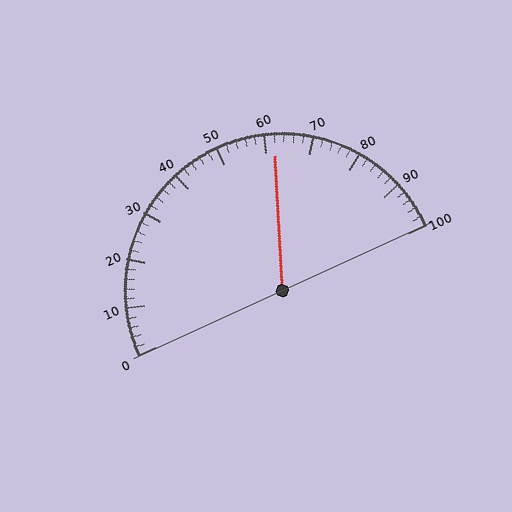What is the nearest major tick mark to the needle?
The nearest major tick mark is 60.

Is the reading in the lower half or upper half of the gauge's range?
The reading is in the upper half of the range (0 to 100).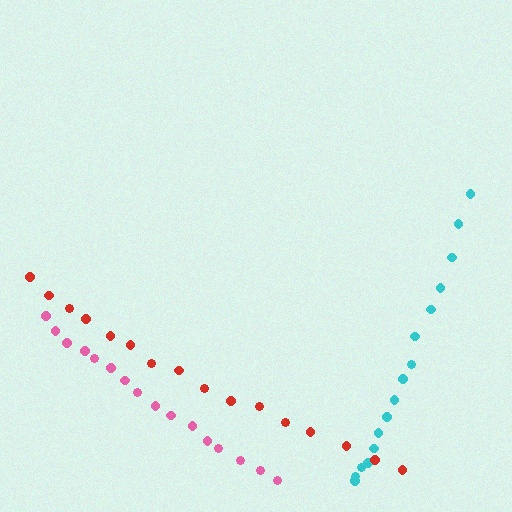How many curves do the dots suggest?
There are 3 distinct paths.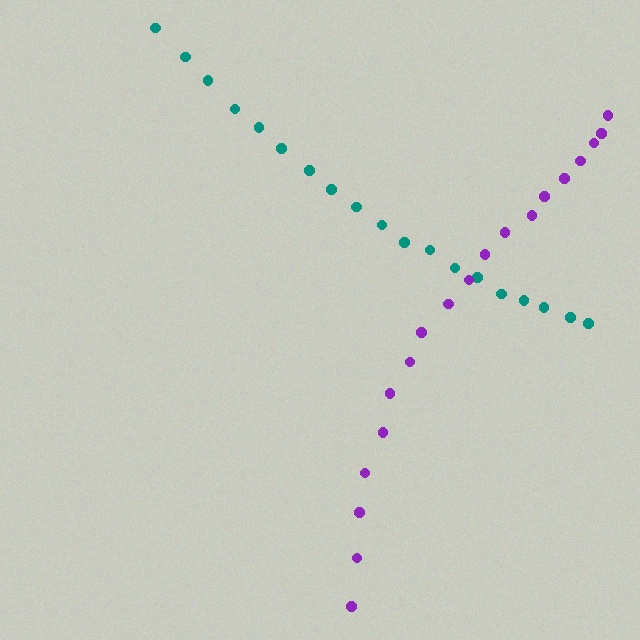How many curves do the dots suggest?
There are 2 distinct paths.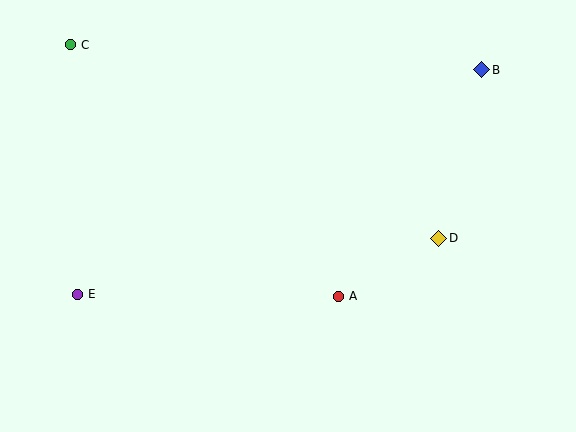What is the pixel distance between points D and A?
The distance between D and A is 115 pixels.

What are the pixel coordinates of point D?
Point D is at (439, 238).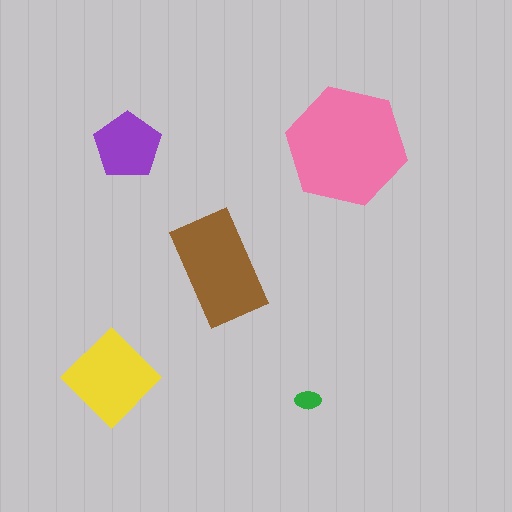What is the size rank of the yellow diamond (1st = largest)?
3rd.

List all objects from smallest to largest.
The green ellipse, the purple pentagon, the yellow diamond, the brown rectangle, the pink hexagon.